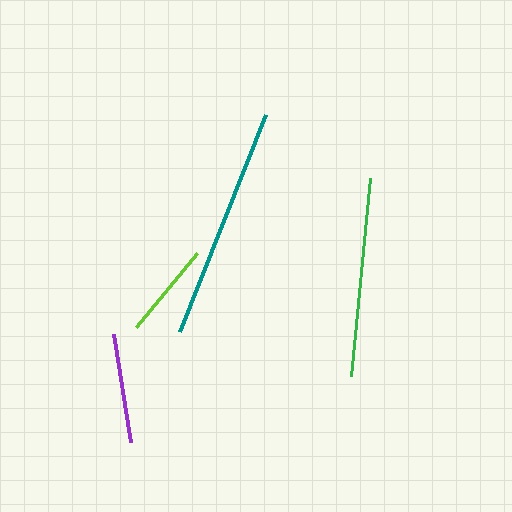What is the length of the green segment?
The green segment is approximately 199 pixels long.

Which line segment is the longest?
The teal line is the longest at approximately 233 pixels.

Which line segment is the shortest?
The lime line is the shortest at approximately 96 pixels.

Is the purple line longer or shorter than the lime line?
The purple line is longer than the lime line.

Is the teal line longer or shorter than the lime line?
The teal line is longer than the lime line.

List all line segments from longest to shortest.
From longest to shortest: teal, green, purple, lime.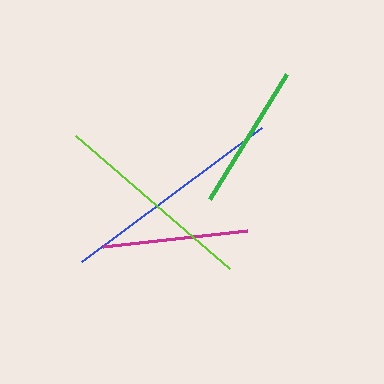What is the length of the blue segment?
The blue segment is approximately 224 pixels long.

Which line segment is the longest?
The blue line is the longest at approximately 224 pixels.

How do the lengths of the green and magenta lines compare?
The green and magenta lines are approximately the same length.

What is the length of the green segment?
The green segment is approximately 148 pixels long.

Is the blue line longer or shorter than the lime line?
The blue line is longer than the lime line.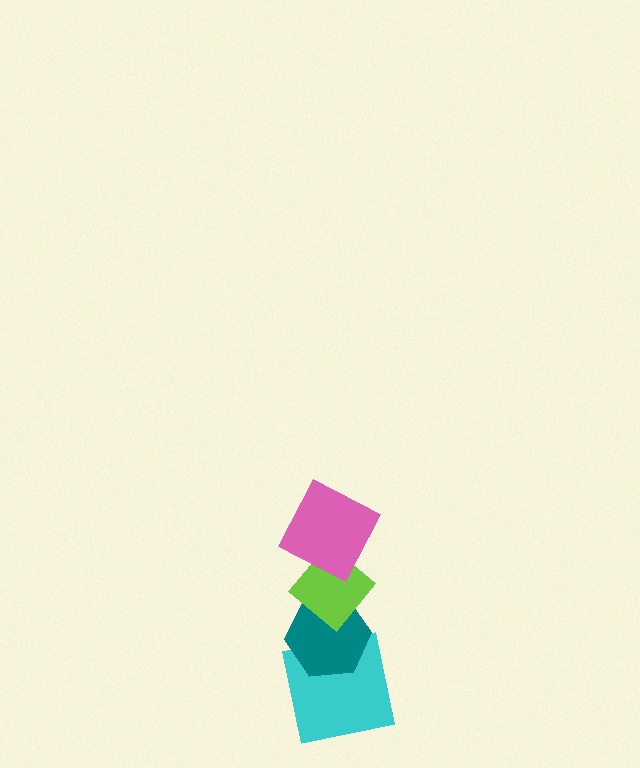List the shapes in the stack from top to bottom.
From top to bottom: the pink square, the lime diamond, the teal hexagon, the cyan square.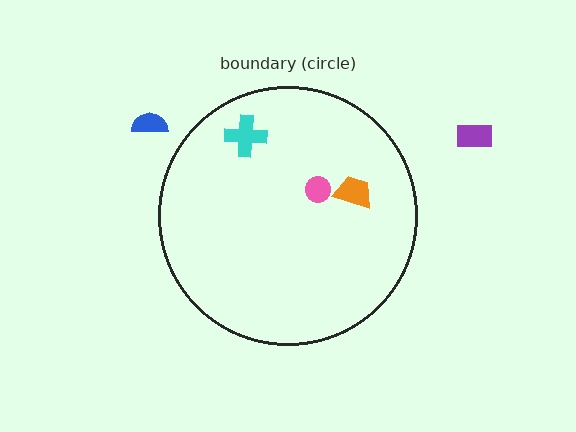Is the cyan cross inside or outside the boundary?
Inside.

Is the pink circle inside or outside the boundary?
Inside.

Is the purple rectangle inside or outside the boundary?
Outside.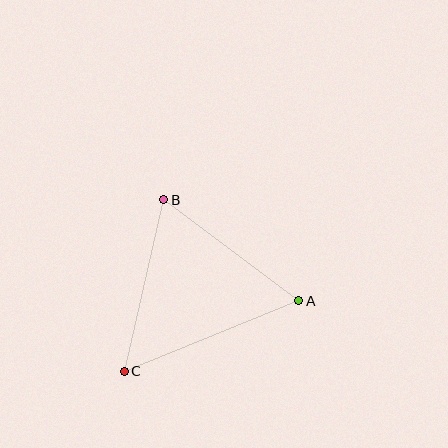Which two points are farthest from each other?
Points A and C are farthest from each other.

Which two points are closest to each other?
Points A and B are closest to each other.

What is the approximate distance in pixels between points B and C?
The distance between B and C is approximately 176 pixels.